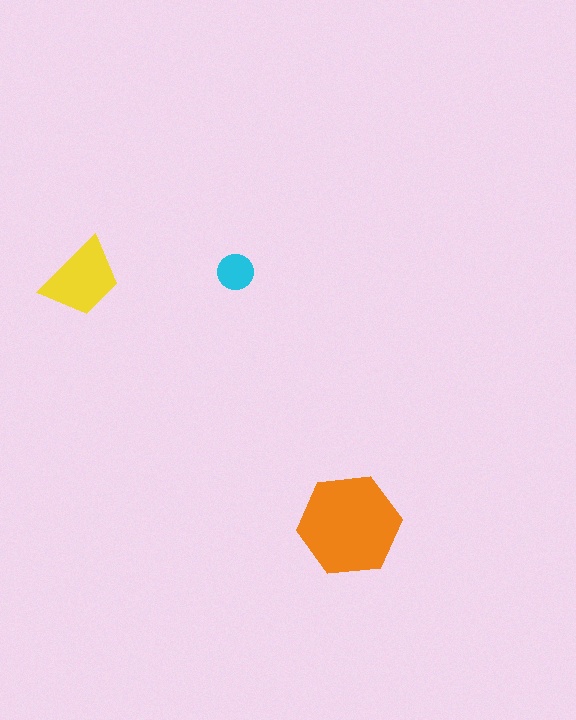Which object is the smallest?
The cyan circle.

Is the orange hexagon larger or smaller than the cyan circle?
Larger.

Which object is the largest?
The orange hexagon.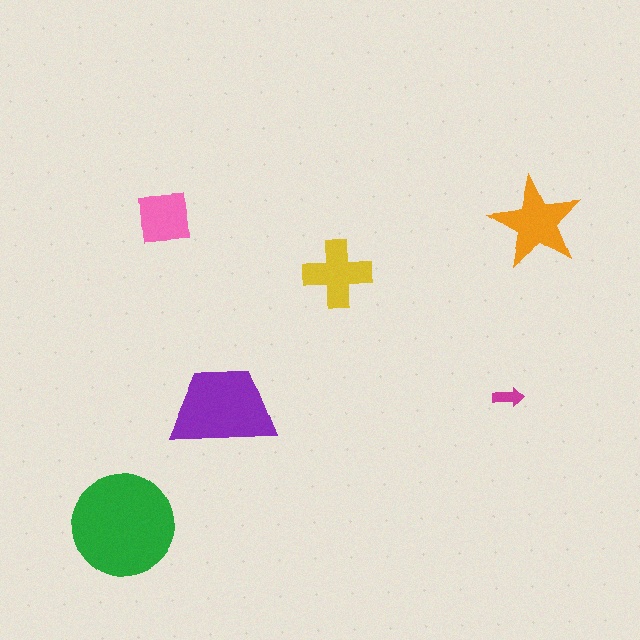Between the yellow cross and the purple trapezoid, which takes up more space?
The purple trapezoid.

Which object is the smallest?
The magenta arrow.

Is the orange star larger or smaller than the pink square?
Larger.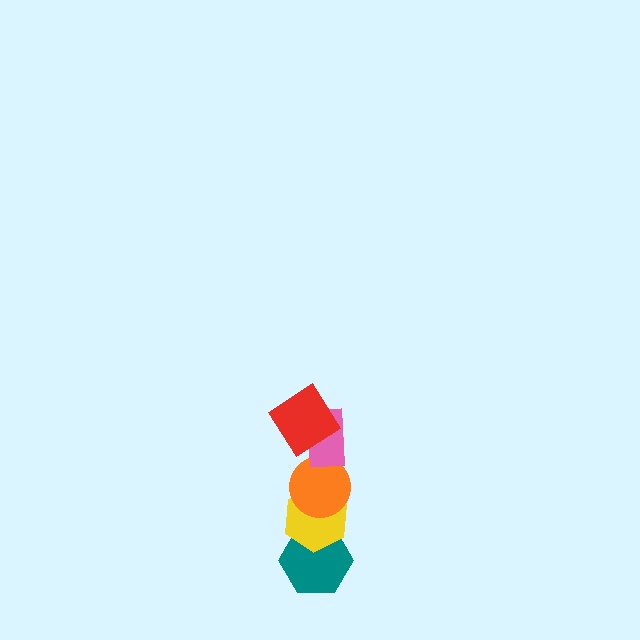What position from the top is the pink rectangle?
The pink rectangle is 2nd from the top.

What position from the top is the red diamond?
The red diamond is 1st from the top.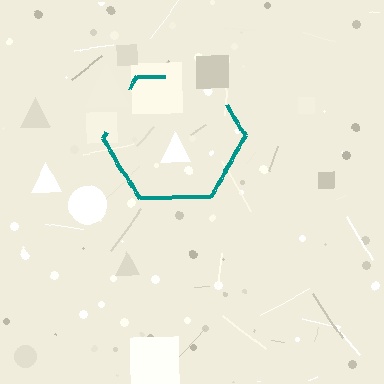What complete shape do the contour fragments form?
The contour fragments form a hexagon.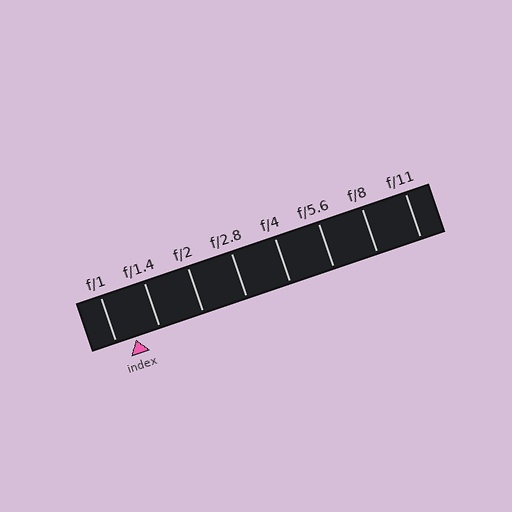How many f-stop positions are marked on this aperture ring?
There are 8 f-stop positions marked.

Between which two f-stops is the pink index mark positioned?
The index mark is between f/1 and f/1.4.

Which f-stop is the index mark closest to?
The index mark is closest to f/1.